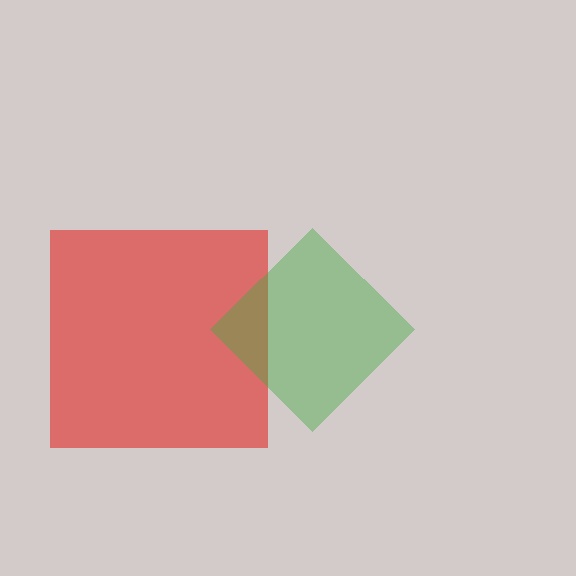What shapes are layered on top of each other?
The layered shapes are: a red square, a green diamond.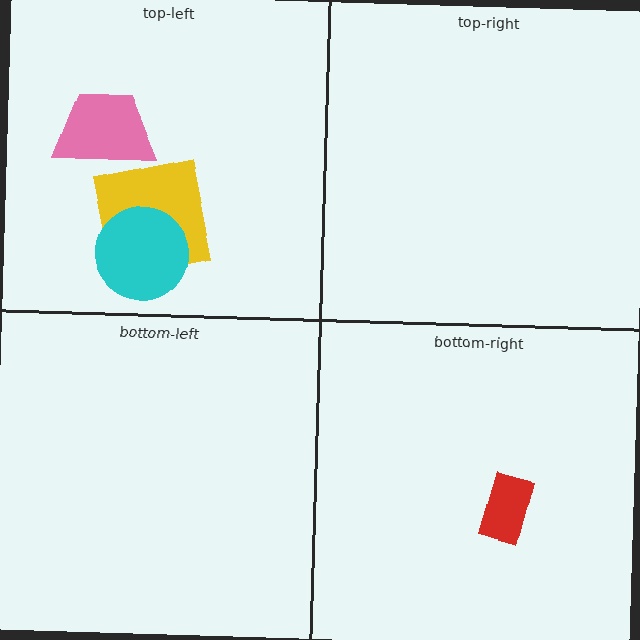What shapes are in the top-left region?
The pink trapezoid, the yellow square, the cyan circle.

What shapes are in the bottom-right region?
The red rectangle.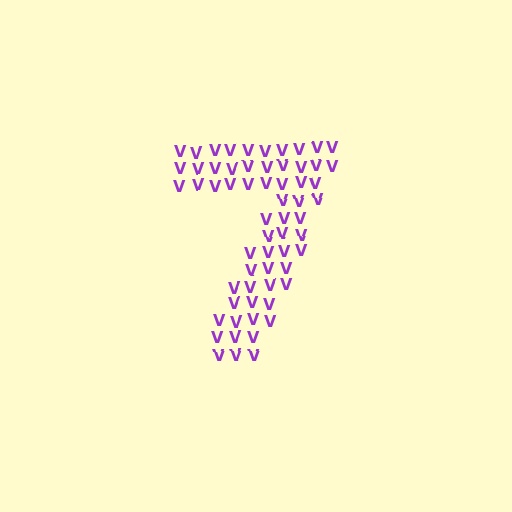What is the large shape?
The large shape is the digit 7.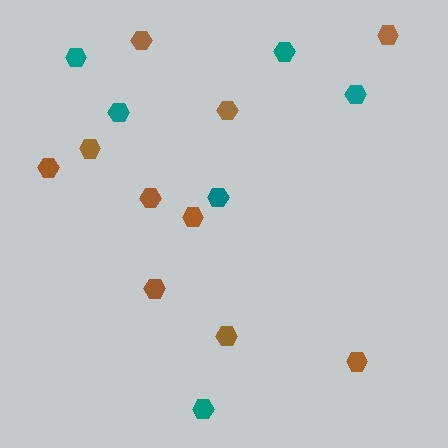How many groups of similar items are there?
There are 2 groups: one group of teal hexagons (6) and one group of brown hexagons (10).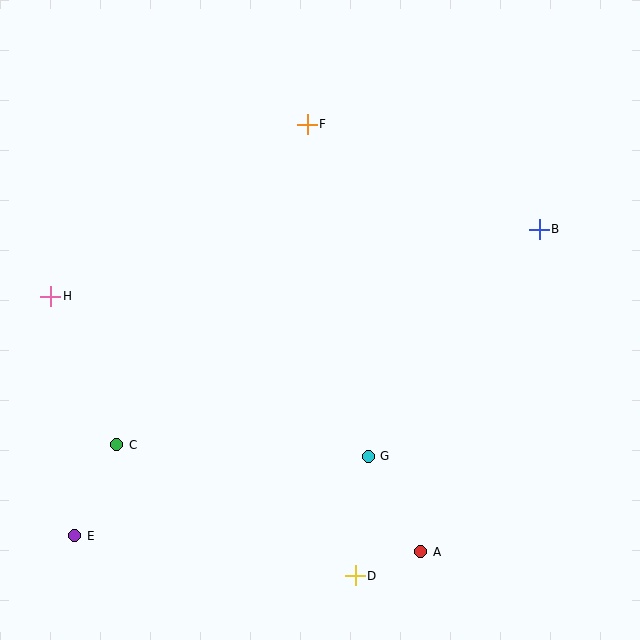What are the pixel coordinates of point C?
Point C is at (117, 445).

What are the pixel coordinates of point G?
Point G is at (368, 456).